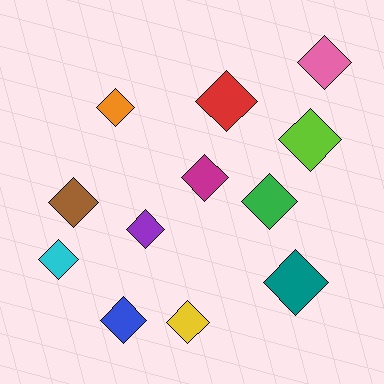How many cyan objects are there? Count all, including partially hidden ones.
There is 1 cyan object.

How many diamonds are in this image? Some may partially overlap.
There are 12 diamonds.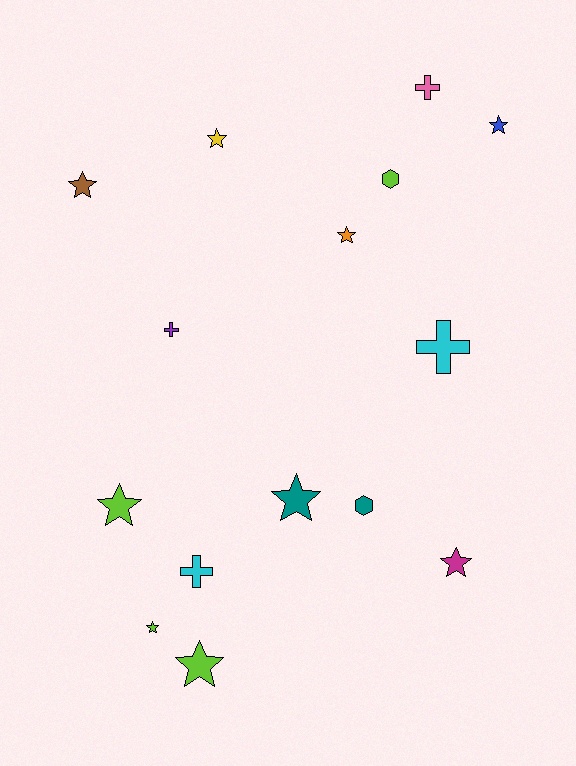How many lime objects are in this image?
There are 4 lime objects.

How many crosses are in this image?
There are 4 crosses.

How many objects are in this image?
There are 15 objects.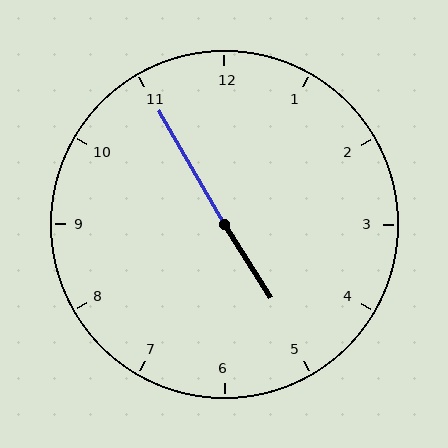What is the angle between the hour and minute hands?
Approximately 178 degrees.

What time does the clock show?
4:55.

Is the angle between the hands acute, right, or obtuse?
It is obtuse.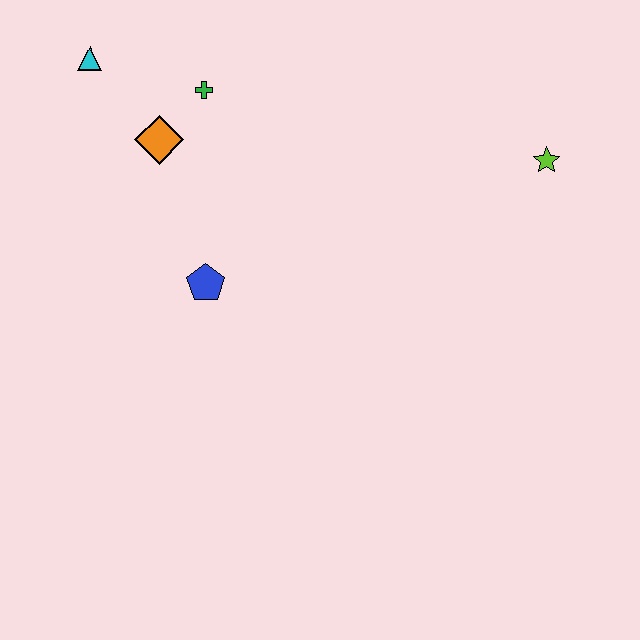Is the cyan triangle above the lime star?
Yes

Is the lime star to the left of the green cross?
No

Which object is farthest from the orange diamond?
The lime star is farthest from the orange diamond.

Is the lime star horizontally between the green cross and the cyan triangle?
No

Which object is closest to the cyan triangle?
The orange diamond is closest to the cyan triangle.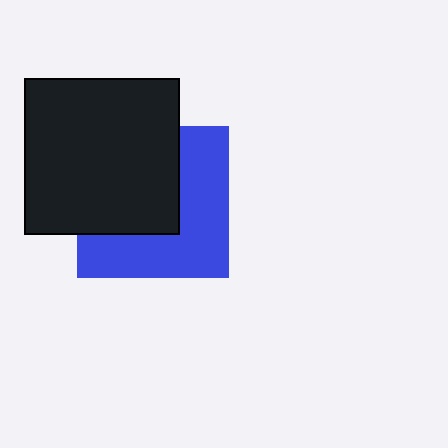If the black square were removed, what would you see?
You would see the complete blue square.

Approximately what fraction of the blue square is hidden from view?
Roughly 49% of the blue square is hidden behind the black square.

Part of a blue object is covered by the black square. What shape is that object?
It is a square.